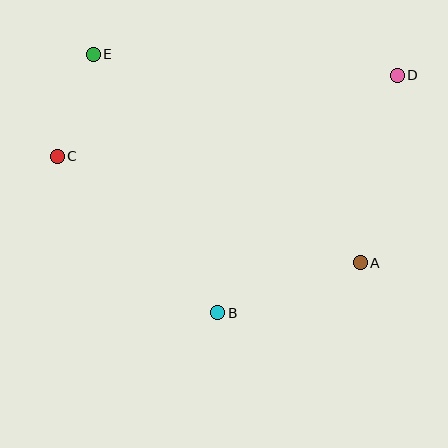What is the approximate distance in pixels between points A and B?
The distance between A and B is approximately 151 pixels.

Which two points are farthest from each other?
Points C and D are farthest from each other.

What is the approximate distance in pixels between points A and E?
The distance between A and E is approximately 339 pixels.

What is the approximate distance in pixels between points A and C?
The distance between A and C is approximately 321 pixels.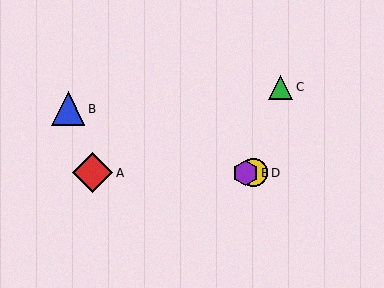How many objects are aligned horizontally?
3 objects (A, D, E) are aligned horizontally.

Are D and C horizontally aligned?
No, D is at y≈173 and C is at y≈87.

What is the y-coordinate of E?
Object E is at y≈173.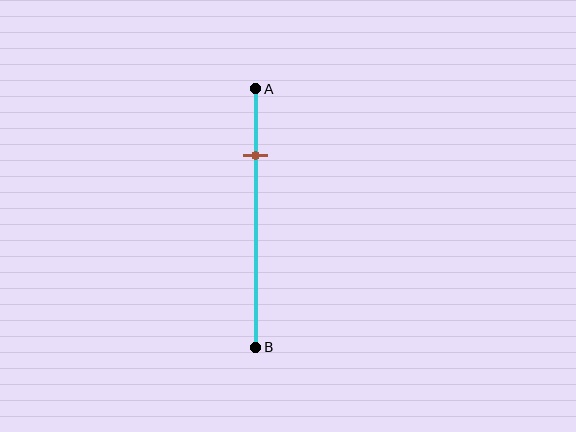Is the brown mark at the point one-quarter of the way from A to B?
Yes, the mark is approximately at the one-quarter point.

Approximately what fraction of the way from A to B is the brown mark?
The brown mark is approximately 25% of the way from A to B.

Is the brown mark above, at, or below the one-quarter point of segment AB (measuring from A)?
The brown mark is approximately at the one-quarter point of segment AB.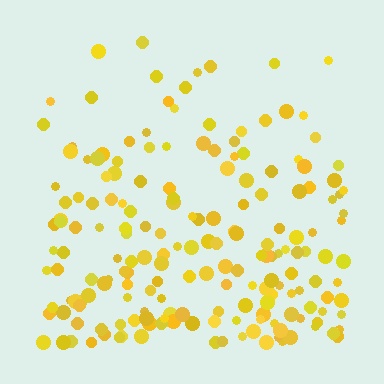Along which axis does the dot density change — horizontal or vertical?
Vertical.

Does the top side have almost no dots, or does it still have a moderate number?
Still a moderate number, just noticeably fewer than the bottom.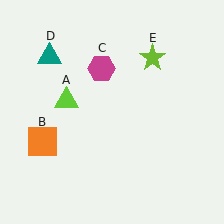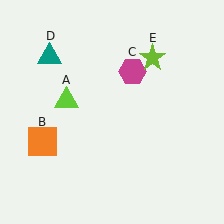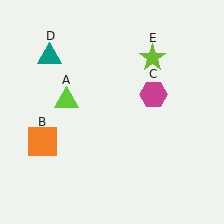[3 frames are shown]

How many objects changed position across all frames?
1 object changed position: magenta hexagon (object C).